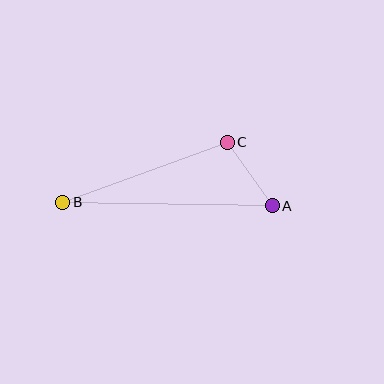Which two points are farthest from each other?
Points A and B are farthest from each other.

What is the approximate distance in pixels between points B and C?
The distance between B and C is approximately 175 pixels.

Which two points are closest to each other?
Points A and C are closest to each other.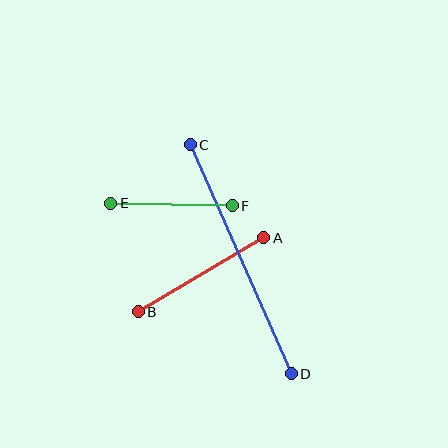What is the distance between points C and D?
The distance is approximately 250 pixels.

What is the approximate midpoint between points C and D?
The midpoint is at approximately (241, 259) pixels.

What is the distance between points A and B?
The distance is approximately 146 pixels.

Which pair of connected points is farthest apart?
Points C and D are farthest apart.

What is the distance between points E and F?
The distance is approximately 121 pixels.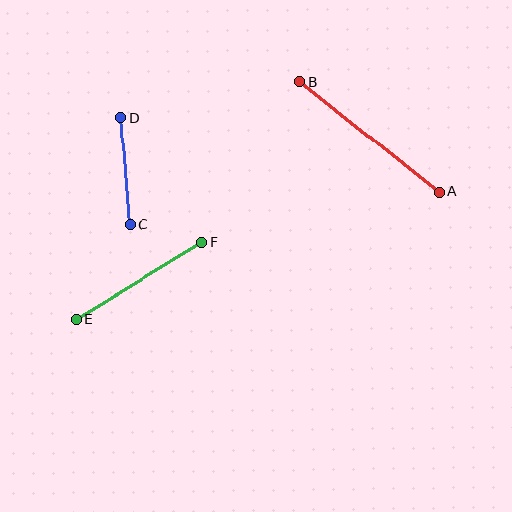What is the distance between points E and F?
The distance is approximately 147 pixels.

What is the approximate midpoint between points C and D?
The midpoint is at approximately (125, 171) pixels.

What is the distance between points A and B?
The distance is approximately 178 pixels.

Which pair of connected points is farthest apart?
Points A and B are farthest apart.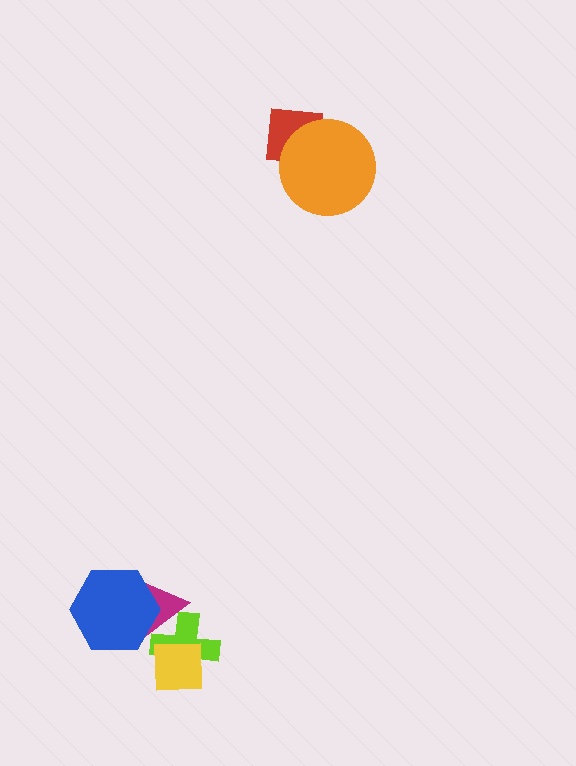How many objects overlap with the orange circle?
1 object overlaps with the orange circle.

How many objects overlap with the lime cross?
2 objects overlap with the lime cross.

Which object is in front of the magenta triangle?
The blue hexagon is in front of the magenta triangle.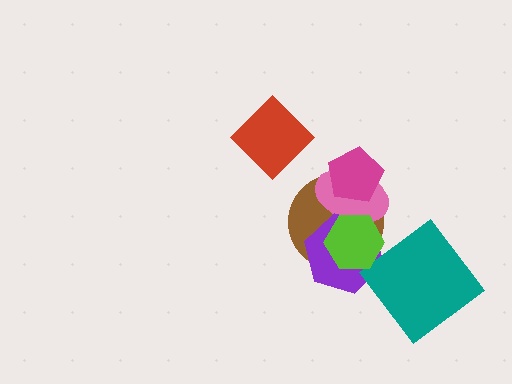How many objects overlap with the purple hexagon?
3 objects overlap with the purple hexagon.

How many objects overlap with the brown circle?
4 objects overlap with the brown circle.